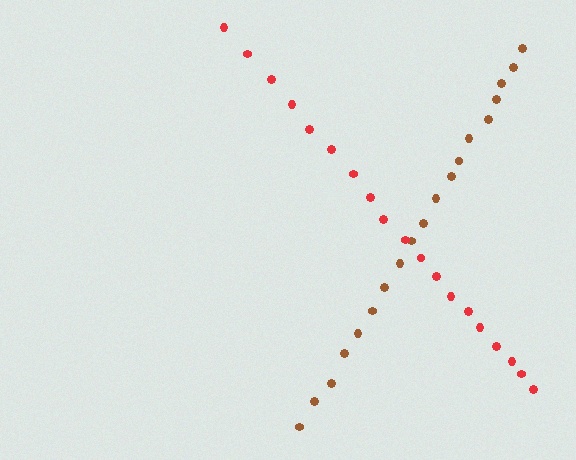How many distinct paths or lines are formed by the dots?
There are 2 distinct paths.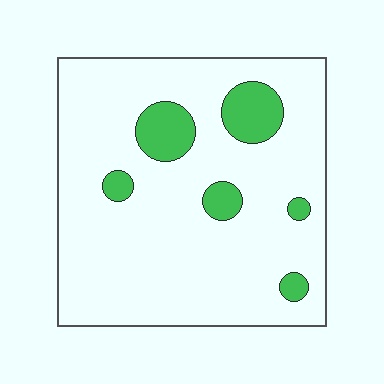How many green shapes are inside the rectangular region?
6.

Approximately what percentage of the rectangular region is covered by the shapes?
Approximately 15%.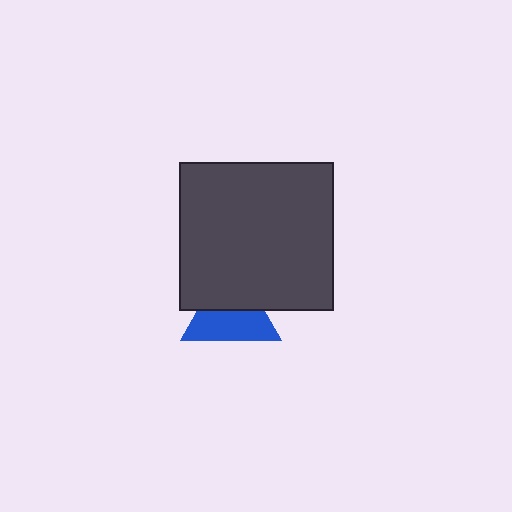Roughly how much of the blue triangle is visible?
About half of it is visible (roughly 56%).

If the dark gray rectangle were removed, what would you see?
You would see the complete blue triangle.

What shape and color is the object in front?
The object in front is a dark gray rectangle.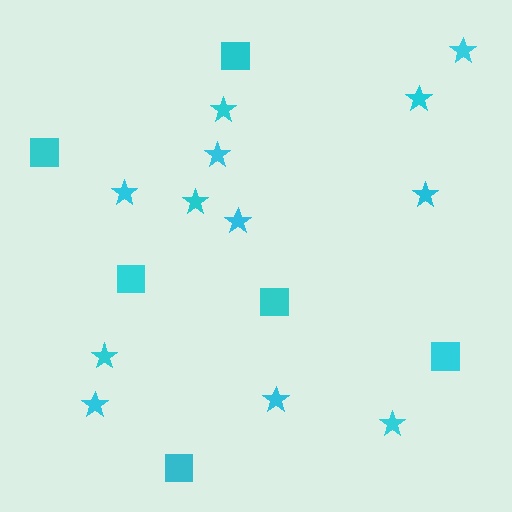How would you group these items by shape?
There are 2 groups: one group of stars (12) and one group of squares (6).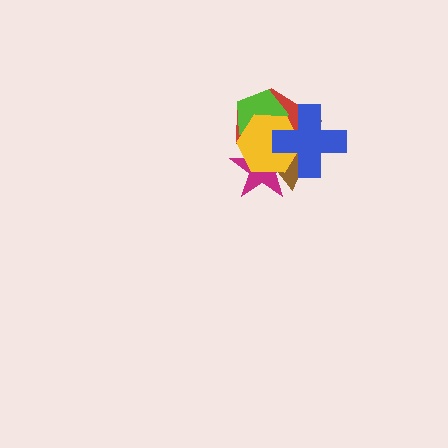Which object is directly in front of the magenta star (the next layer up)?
The yellow hexagon is directly in front of the magenta star.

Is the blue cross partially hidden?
No, no other shape covers it.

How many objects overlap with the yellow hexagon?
5 objects overlap with the yellow hexagon.